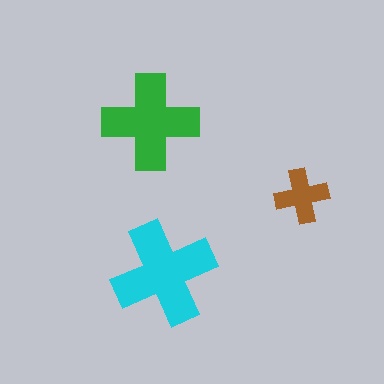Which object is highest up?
The green cross is topmost.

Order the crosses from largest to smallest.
the cyan one, the green one, the brown one.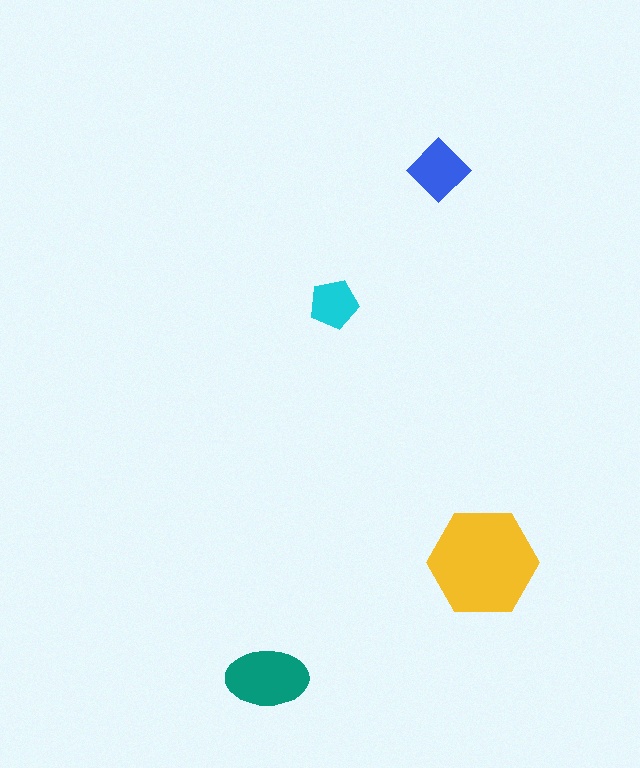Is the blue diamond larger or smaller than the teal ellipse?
Smaller.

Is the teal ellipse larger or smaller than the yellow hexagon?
Smaller.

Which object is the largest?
The yellow hexagon.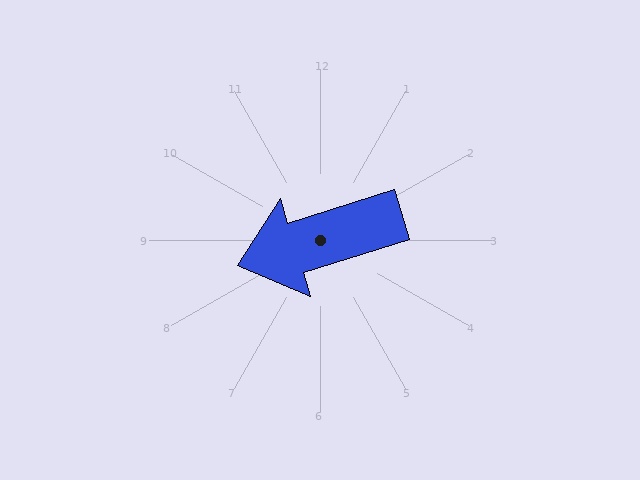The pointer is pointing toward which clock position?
Roughly 8 o'clock.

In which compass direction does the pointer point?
West.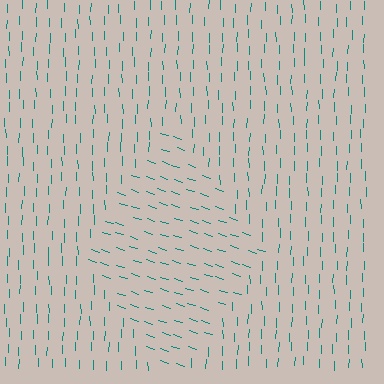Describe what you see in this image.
The image is filled with small teal line segments. A diamond region in the image has lines oriented differently from the surrounding lines, creating a visible texture boundary.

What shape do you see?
I see a diamond.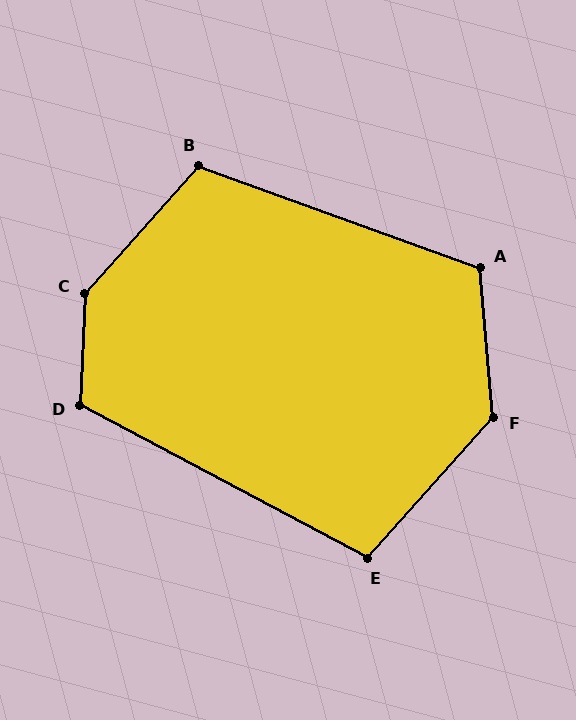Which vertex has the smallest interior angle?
E, at approximately 104 degrees.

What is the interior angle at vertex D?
Approximately 115 degrees (obtuse).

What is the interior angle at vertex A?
Approximately 115 degrees (obtuse).